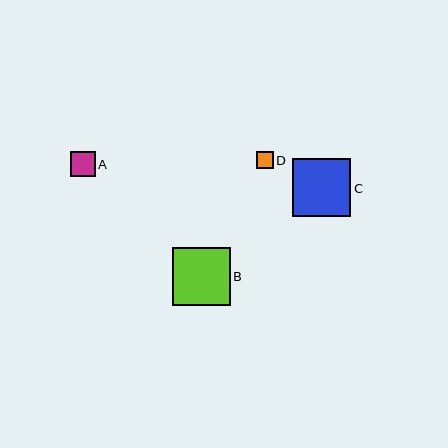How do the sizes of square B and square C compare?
Square B and square C are approximately the same size.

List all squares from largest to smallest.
From largest to smallest: B, C, A, D.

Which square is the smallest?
Square D is the smallest with a size of approximately 17 pixels.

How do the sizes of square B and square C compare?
Square B and square C are approximately the same size.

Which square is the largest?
Square B is the largest with a size of approximately 58 pixels.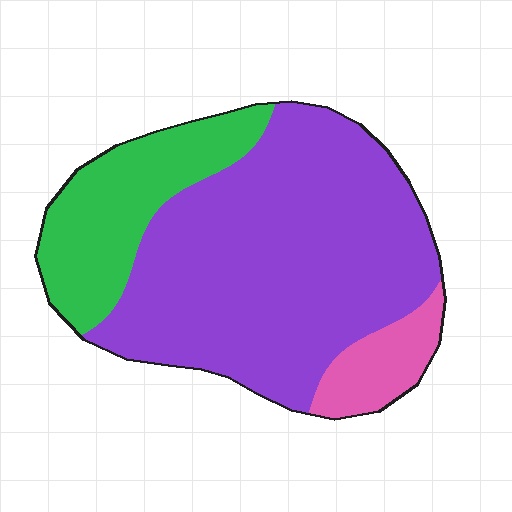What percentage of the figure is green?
Green covers around 25% of the figure.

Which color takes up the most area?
Purple, at roughly 65%.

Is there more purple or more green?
Purple.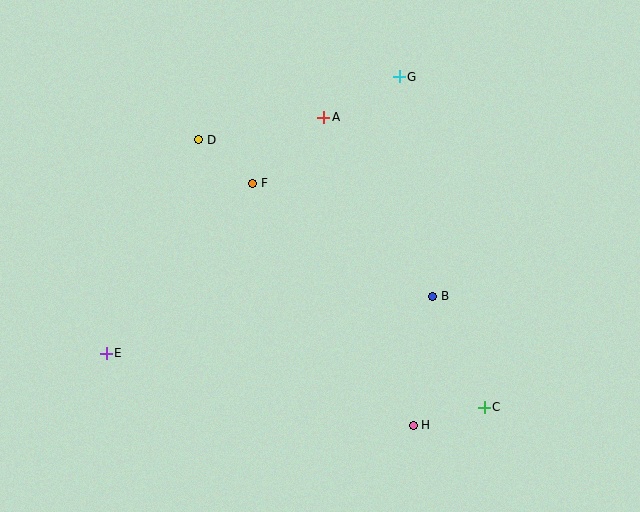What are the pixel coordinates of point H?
Point H is at (413, 425).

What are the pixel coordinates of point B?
Point B is at (433, 296).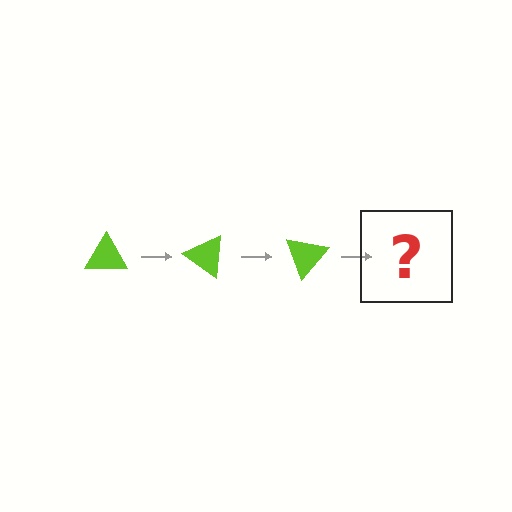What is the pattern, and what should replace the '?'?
The pattern is that the triangle rotates 35 degrees each step. The '?' should be a lime triangle rotated 105 degrees.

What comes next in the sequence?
The next element should be a lime triangle rotated 105 degrees.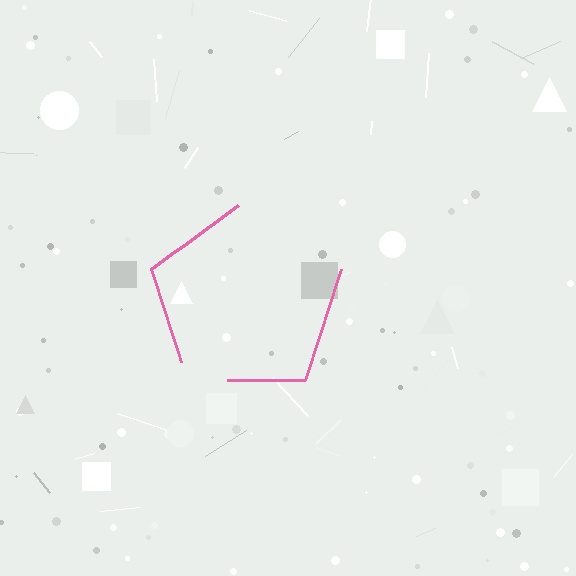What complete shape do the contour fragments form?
The contour fragments form a pentagon.